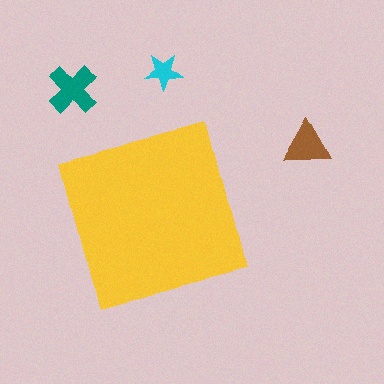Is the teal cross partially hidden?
No, the teal cross is fully visible.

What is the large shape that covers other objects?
A yellow square.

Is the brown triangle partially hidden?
No, the brown triangle is fully visible.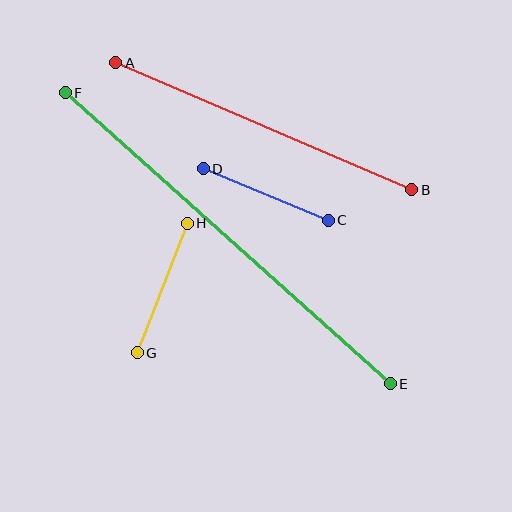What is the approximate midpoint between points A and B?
The midpoint is at approximately (264, 126) pixels.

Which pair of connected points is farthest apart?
Points E and F are farthest apart.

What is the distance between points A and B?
The distance is approximately 322 pixels.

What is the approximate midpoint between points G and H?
The midpoint is at approximately (162, 288) pixels.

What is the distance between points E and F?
The distance is approximately 436 pixels.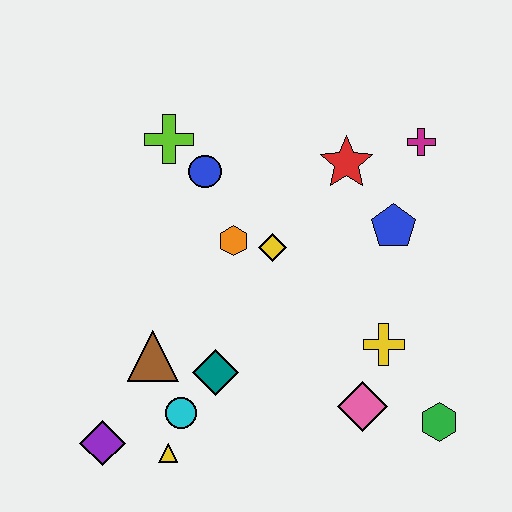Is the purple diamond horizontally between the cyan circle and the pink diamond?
No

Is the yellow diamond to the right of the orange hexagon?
Yes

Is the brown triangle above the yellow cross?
No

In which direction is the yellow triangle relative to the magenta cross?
The yellow triangle is below the magenta cross.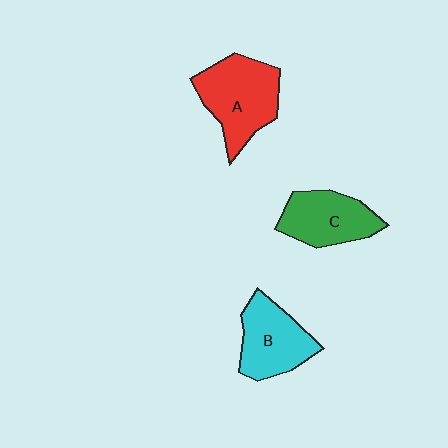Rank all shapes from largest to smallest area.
From largest to smallest: A (red), B (cyan), C (green).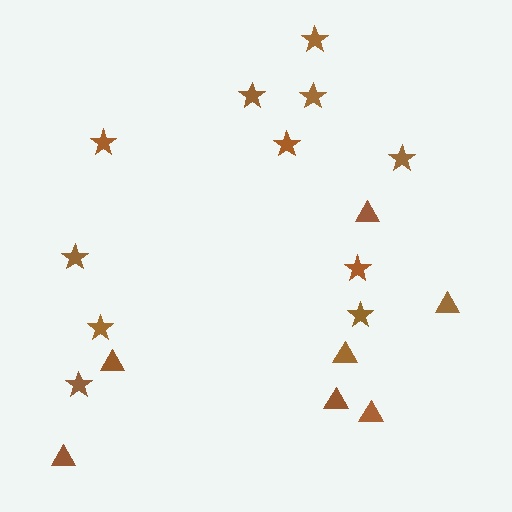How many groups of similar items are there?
There are 2 groups: one group of triangles (7) and one group of stars (11).